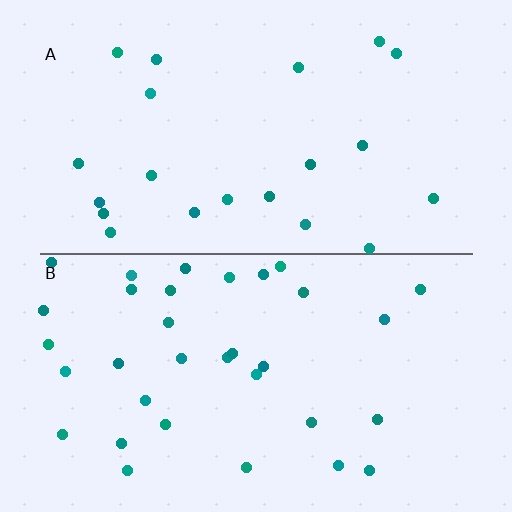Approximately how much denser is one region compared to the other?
Approximately 1.6× — region B over region A.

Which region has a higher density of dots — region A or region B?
B (the bottom).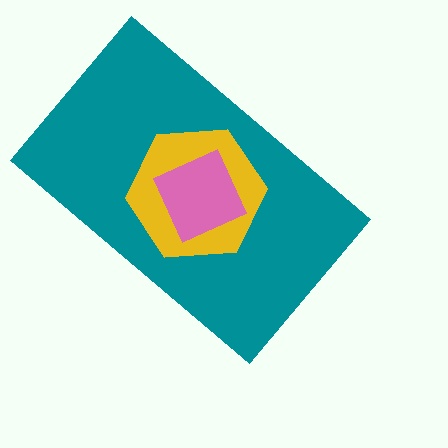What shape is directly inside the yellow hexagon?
The pink square.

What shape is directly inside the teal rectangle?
The yellow hexagon.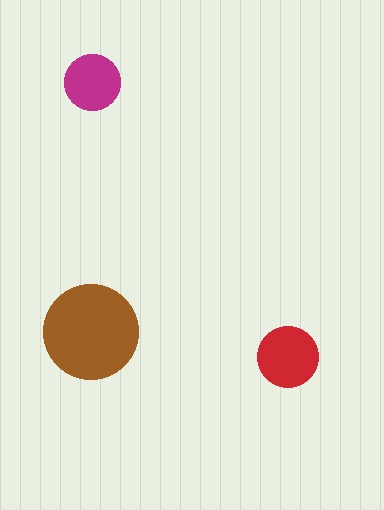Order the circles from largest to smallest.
the brown one, the red one, the magenta one.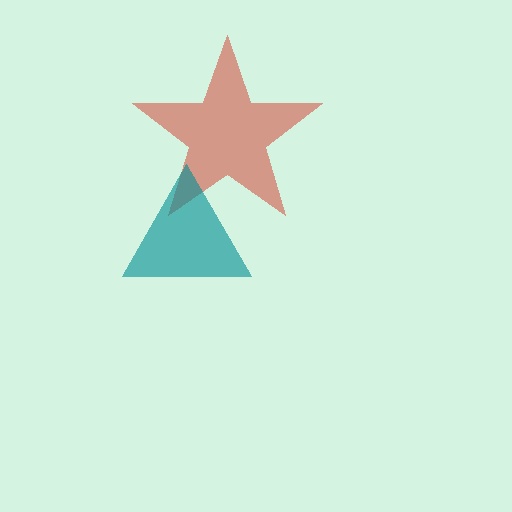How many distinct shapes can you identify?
There are 2 distinct shapes: a red star, a teal triangle.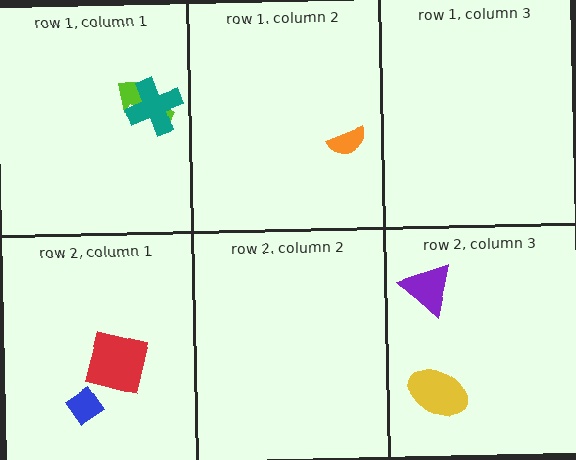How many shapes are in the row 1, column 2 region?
1.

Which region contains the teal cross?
The row 1, column 1 region.